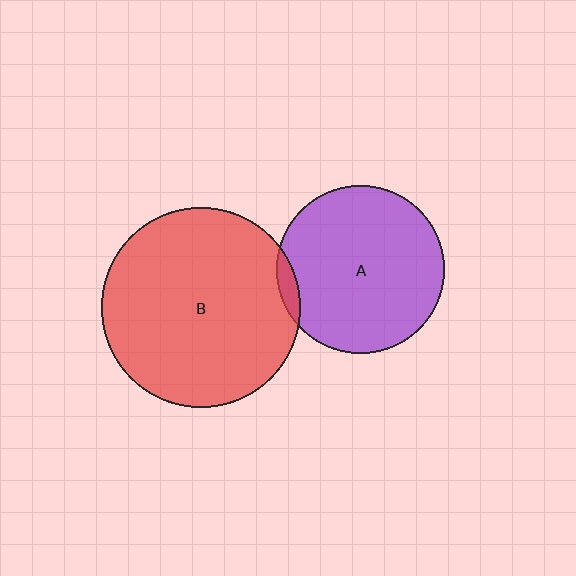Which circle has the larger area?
Circle B (red).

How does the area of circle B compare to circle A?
Approximately 1.4 times.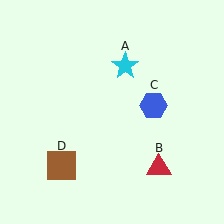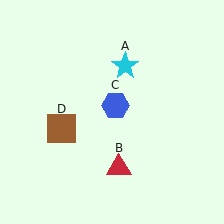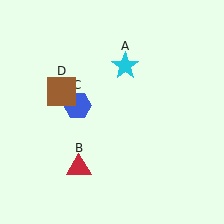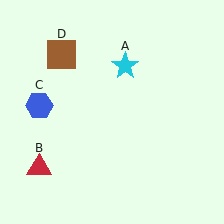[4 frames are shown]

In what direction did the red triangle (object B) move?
The red triangle (object B) moved left.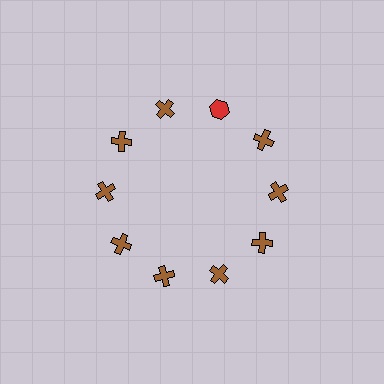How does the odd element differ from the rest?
It differs in both color (red instead of brown) and shape (hexagon instead of cross).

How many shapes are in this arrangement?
There are 10 shapes arranged in a ring pattern.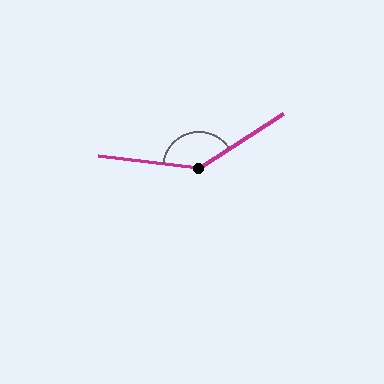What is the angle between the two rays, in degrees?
Approximately 140 degrees.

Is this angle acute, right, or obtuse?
It is obtuse.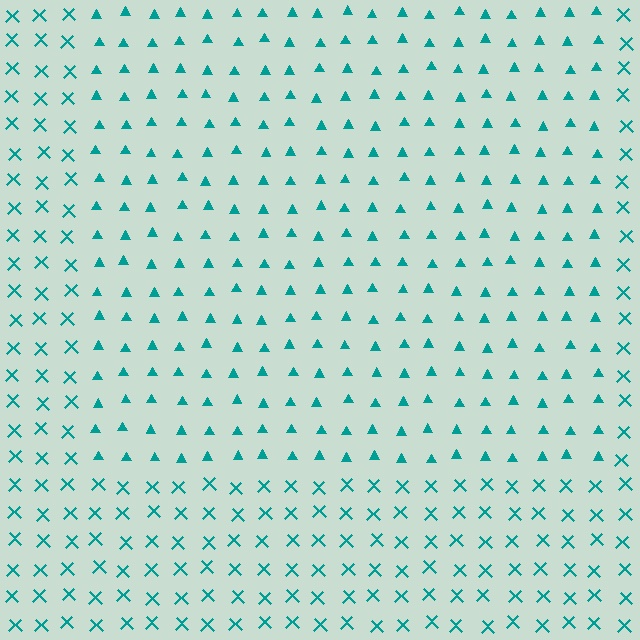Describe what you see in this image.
The image is filled with small teal elements arranged in a uniform grid. A rectangle-shaped region contains triangles, while the surrounding area contains X marks. The boundary is defined purely by the change in element shape.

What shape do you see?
I see a rectangle.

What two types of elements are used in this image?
The image uses triangles inside the rectangle region and X marks outside it.